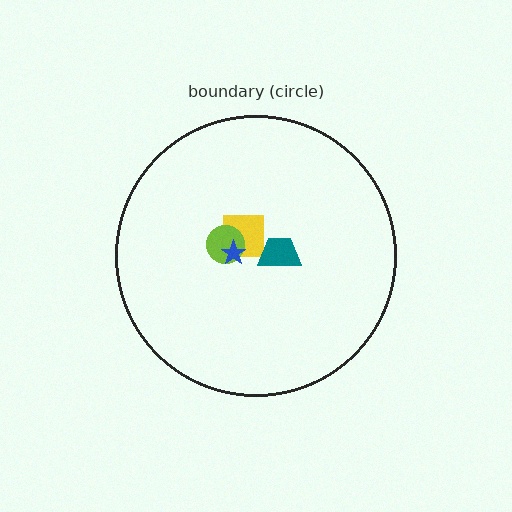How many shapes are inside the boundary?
4 inside, 0 outside.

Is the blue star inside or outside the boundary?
Inside.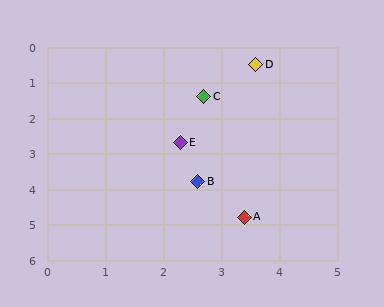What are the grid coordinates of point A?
Point A is at approximately (3.4, 4.8).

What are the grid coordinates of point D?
Point D is at approximately (3.6, 0.5).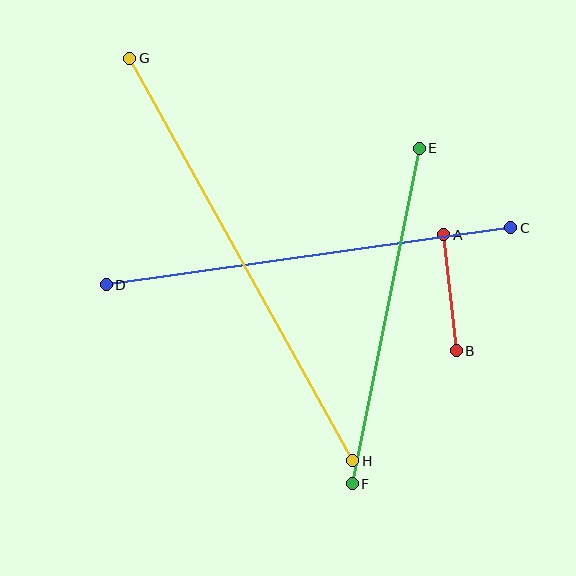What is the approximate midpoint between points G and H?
The midpoint is at approximately (241, 260) pixels.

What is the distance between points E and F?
The distance is approximately 342 pixels.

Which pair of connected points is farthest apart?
Points G and H are farthest apart.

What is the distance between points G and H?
The distance is approximately 460 pixels.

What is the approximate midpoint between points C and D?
The midpoint is at approximately (308, 256) pixels.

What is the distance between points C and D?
The distance is approximately 408 pixels.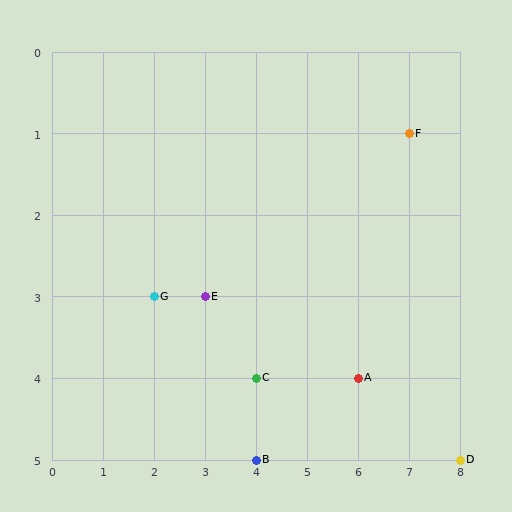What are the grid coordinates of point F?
Point F is at grid coordinates (7, 1).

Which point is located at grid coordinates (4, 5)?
Point B is at (4, 5).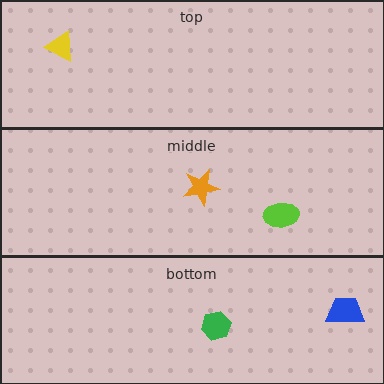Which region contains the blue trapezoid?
The bottom region.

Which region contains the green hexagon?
The bottom region.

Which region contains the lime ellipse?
The middle region.